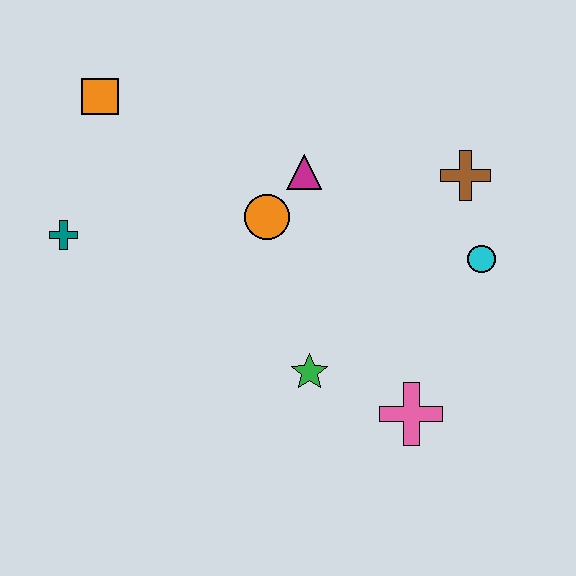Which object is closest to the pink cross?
The green star is closest to the pink cross.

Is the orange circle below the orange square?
Yes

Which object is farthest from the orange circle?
The pink cross is farthest from the orange circle.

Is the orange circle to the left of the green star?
Yes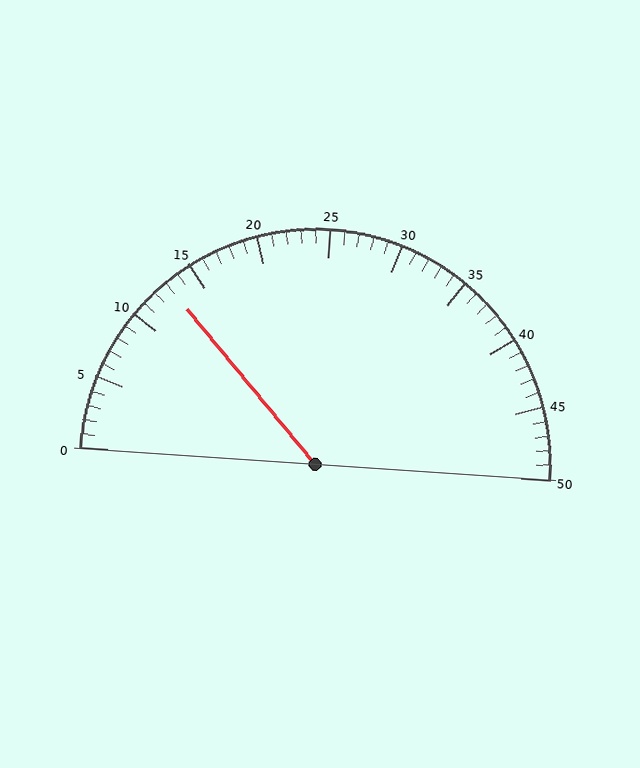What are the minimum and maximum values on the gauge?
The gauge ranges from 0 to 50.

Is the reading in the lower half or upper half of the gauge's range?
The reading is in the lower half of the range (0 to 50).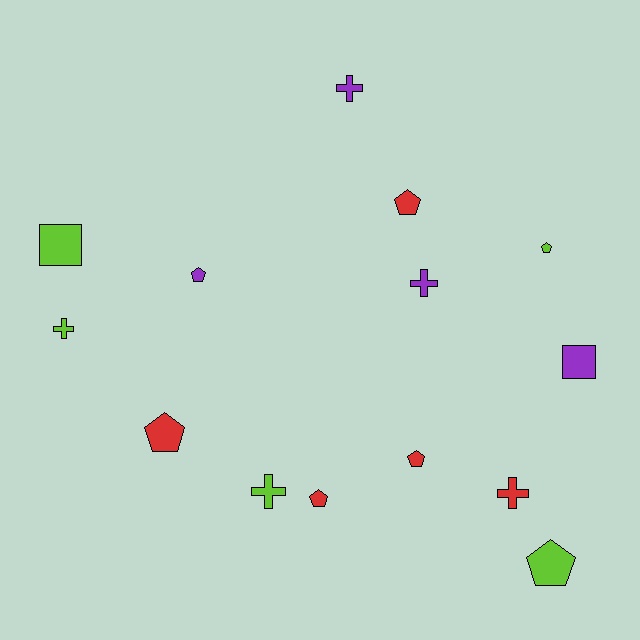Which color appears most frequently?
Red, with 5 objects.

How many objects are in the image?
There are 14 objects.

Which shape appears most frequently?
Pentagon, with 7 objects.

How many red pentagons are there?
There are 4 red pentagons.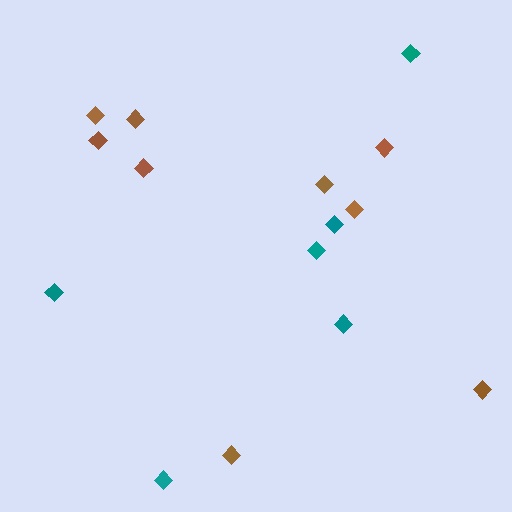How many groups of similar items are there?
There are 2 groups: one group of brown diamonds (9) and one group of teal diamonds (6).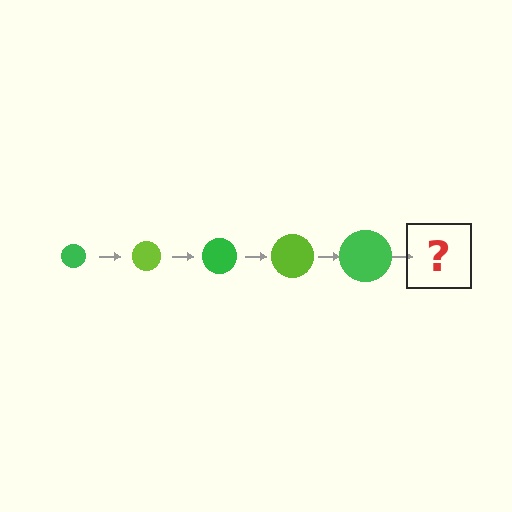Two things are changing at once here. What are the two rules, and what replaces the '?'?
The two rules are that the circle grows larger each step and the color cycles through green and lime. The '?' should be a lime circle, larger than the previous one.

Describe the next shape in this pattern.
It should be a lime circle, larger than the previous one.